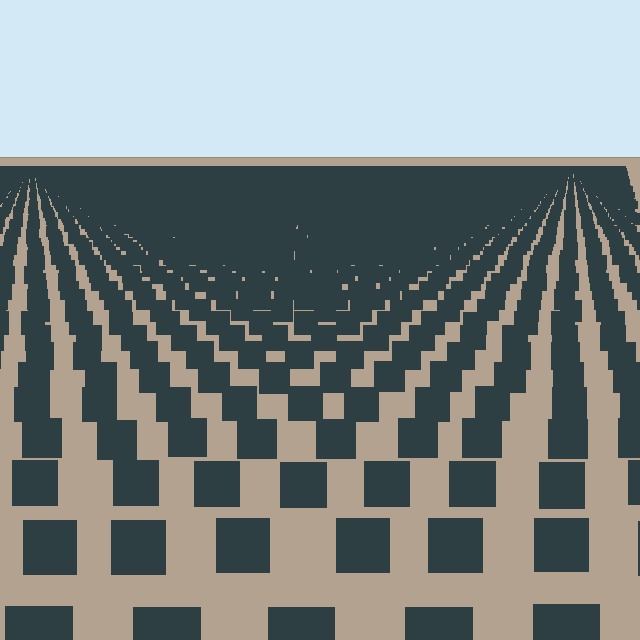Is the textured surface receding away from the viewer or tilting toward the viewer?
The surface is receding away from the viewer. Texture elements get smaller and denser toward the top.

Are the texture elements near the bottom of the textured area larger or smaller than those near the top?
Larger. Near the bottom, elements are closer to the viewer and appear at a bigger on-screen size.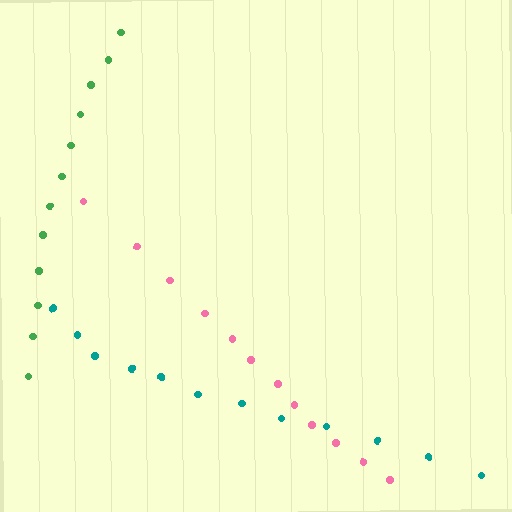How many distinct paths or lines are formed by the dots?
There are 3 distinct paths.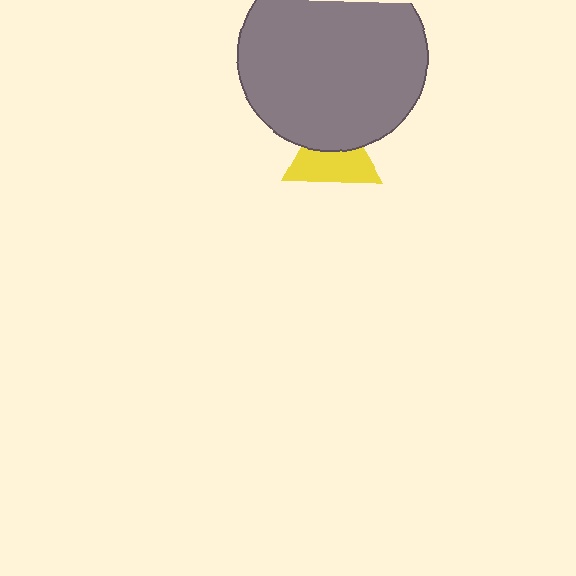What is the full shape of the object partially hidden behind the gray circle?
The partially hidden object is a yellow triangle.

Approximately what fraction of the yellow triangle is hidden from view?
Roughly 41% of the yellow triangle is hidden behind the gray circle.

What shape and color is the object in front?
The object in front is a gray circle.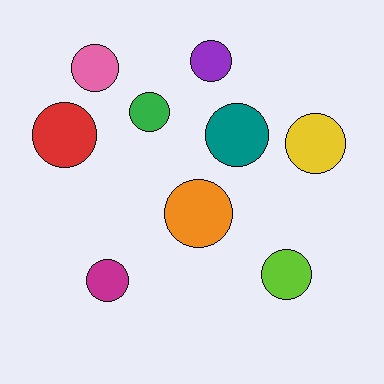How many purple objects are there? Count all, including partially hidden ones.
There is 1 purple object.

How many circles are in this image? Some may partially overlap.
There are 9 circles.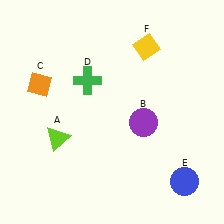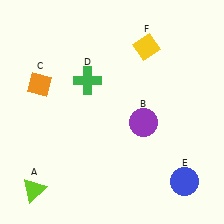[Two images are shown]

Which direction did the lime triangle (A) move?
The lime triangle (A) moved down.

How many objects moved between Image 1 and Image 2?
1 object moved between the two images.